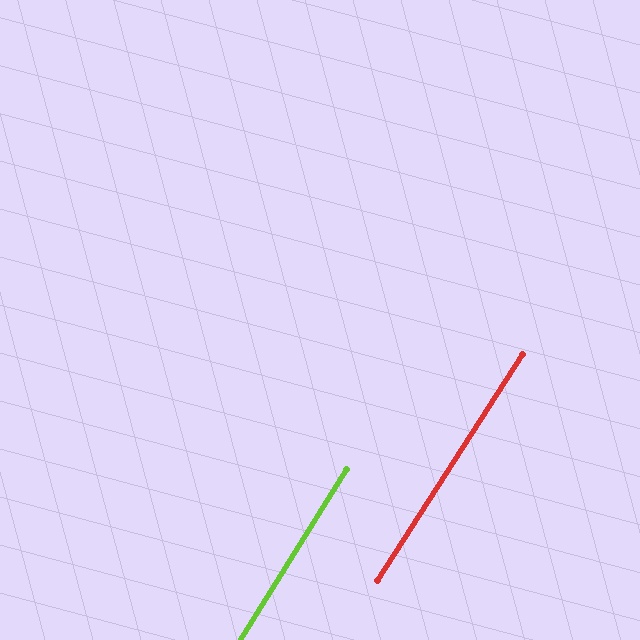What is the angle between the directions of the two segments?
Approximately 1 degree.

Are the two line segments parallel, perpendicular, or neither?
Parallel — their directions differ by only 0.8°.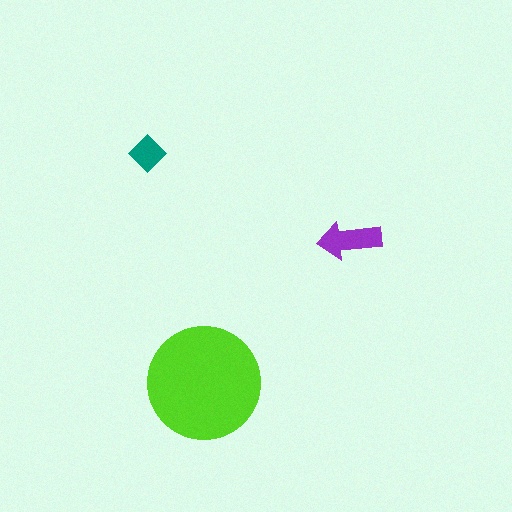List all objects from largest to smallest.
The lime circle, the purple arrow, the teal diamond.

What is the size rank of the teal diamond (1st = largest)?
3rd.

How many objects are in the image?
There are 3 objects in the image.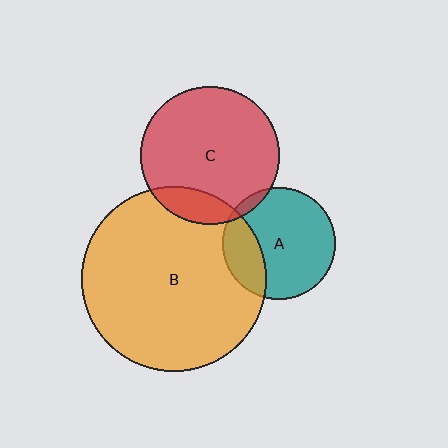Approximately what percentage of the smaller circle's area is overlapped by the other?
Approximately 25%.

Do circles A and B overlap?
Yes.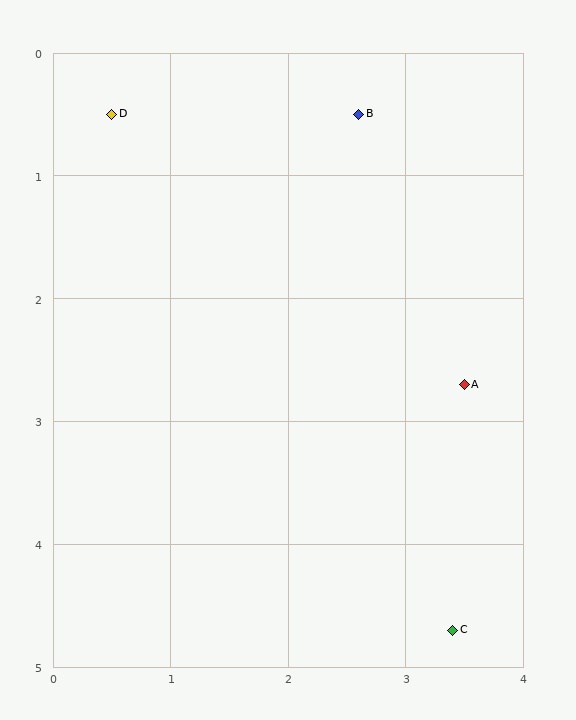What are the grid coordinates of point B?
Point B is at approximately (2.6, 0.5).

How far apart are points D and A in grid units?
Points D and A are about 3.7 grid units apart.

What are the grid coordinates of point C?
Point C is at approximately (3.4, 4.7).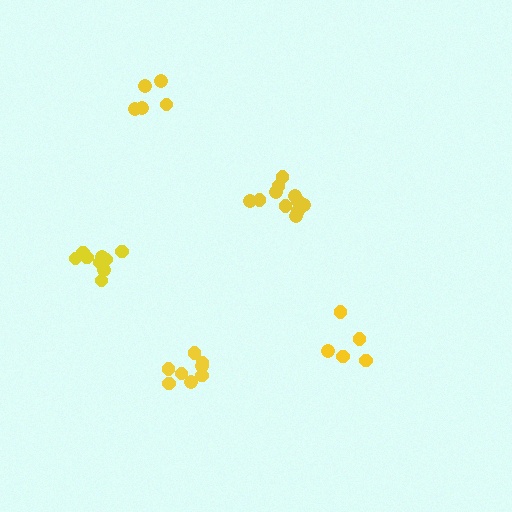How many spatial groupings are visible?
There are 5 spatial groupings.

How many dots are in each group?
Group 1: 11 dots, Group 2: 5 dots, Group 3: 5 dots, Group 4: 8 dots, Group 5: 9 dots (38 total).